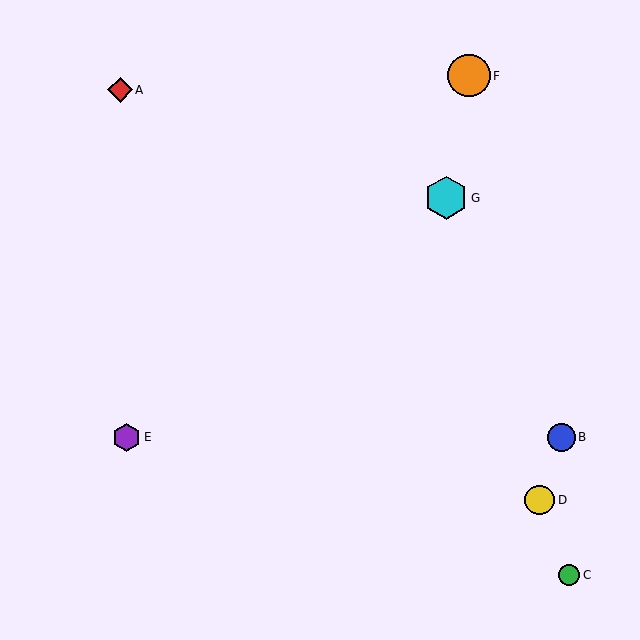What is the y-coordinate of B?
Object B is at y≈437.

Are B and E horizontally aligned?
Yes, both are at y≈437.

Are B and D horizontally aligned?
No, B is at y≈437 and D is at y≈500.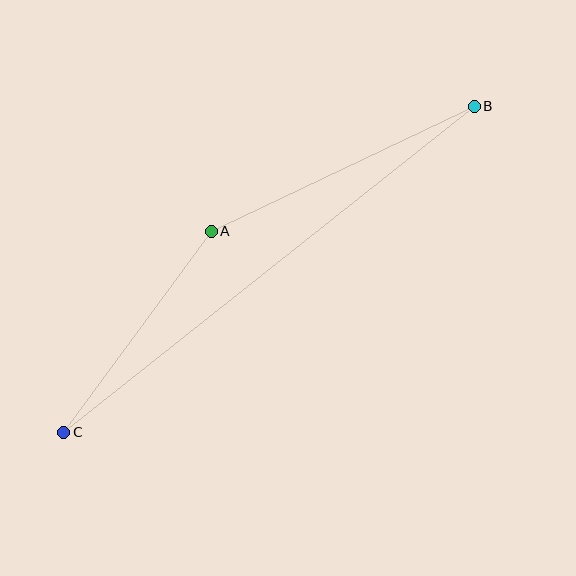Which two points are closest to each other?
Points A and C are closest to each other.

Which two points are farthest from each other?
Points B and C are farthest from each other.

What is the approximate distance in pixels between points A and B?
The distance between A and B is approximately 291 pixels.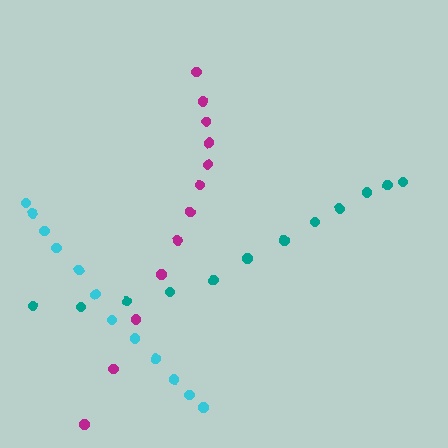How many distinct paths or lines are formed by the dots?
There are 3 distinct paths.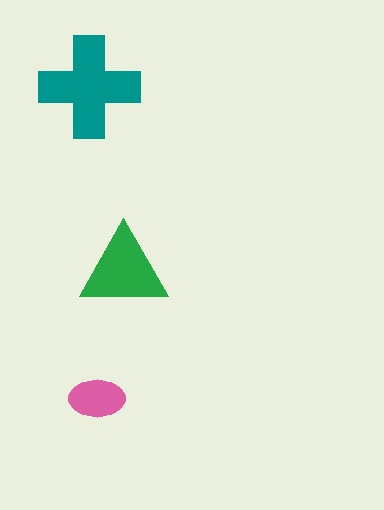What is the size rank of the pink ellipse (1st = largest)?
3rd.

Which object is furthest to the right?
The green triangle is rightmost.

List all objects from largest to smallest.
The teal cross, the green triangle, the pink ellipse.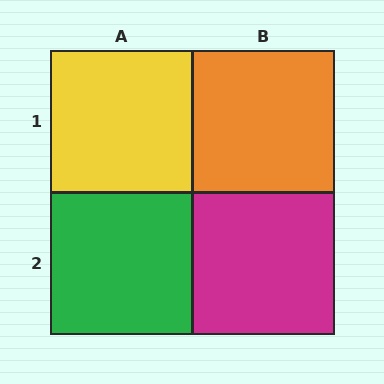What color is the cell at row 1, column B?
Orange.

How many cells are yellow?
1 cell is yellow.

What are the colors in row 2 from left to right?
Green, magenta.